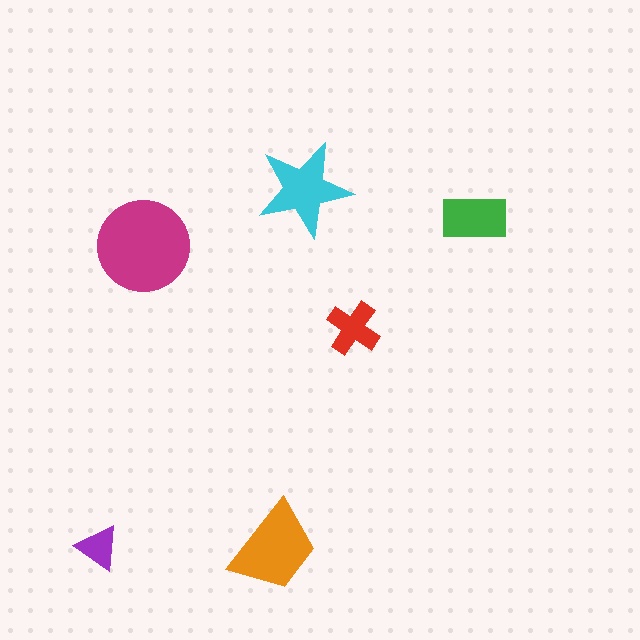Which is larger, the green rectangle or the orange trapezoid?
The orange trapezoid.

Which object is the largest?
The magenta circle.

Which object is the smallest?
The purple triangle.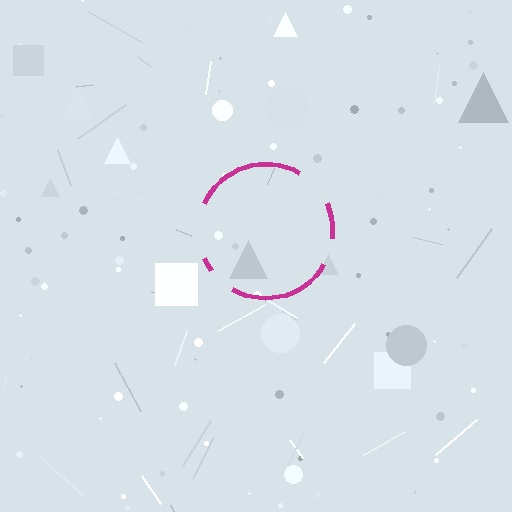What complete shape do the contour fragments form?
The contour fragments form a circle.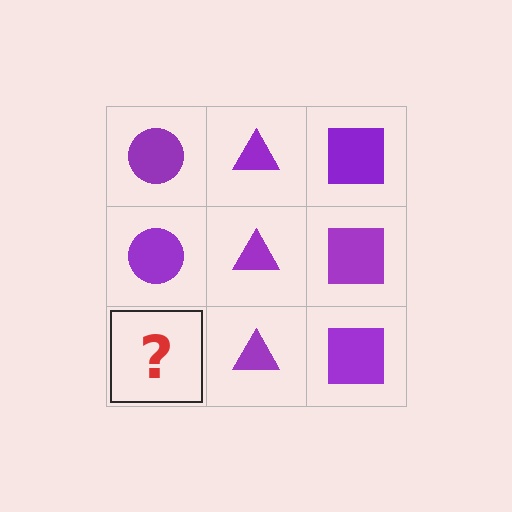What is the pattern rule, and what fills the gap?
The rule is that each column has a consistent shape. The gap should be filled with a purple circle.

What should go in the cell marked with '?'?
The missing cell should contain a purple circle.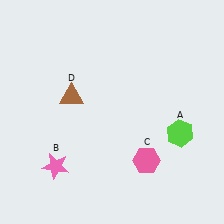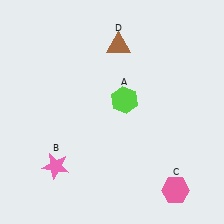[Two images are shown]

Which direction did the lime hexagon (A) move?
The lime hexagon (A) moved left.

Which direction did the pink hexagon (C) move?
The pink hexagon (C) moved down.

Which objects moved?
The objects that moved are: the lime hexagon (A), the pink hexagon (C), the brown triangle (D).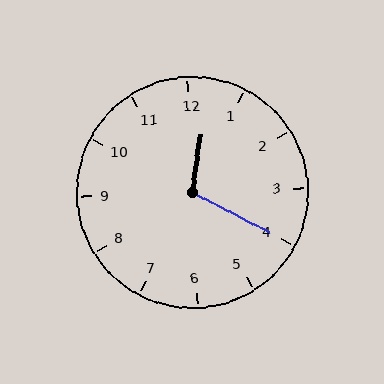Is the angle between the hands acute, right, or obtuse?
It is obtuse.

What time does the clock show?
12:20.